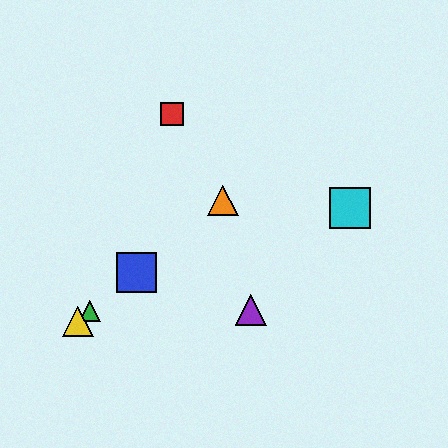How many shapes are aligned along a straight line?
4 shapes (the blue square, the green triangle, the yellow triangle, the orange triangle) are aligned along a straight line.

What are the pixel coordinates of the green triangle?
The green triangle is at (90, 311).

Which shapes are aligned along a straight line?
The blue square, the green triangle, the yellow triangle, the orange triangle are aligned along a straight line.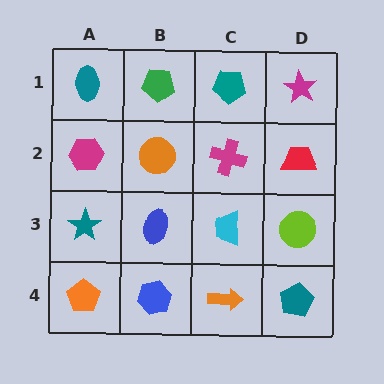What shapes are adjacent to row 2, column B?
A green pentagon (row 1, column B), a blue ellipse (row 3, column B), a magenta hexagon (row 2, column A), a magenta cross (row 2, column C).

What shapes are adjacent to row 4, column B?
A blue ellipse (row 3, column B), an orange pentagon (row 4, column A), an orange arrow (row 4, column C).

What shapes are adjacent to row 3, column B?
An orange circle (row 2, column B), a blue hexagon (row 4, column B), a teal star (row 3, column A), a cyan trapezoid (row 3, column C).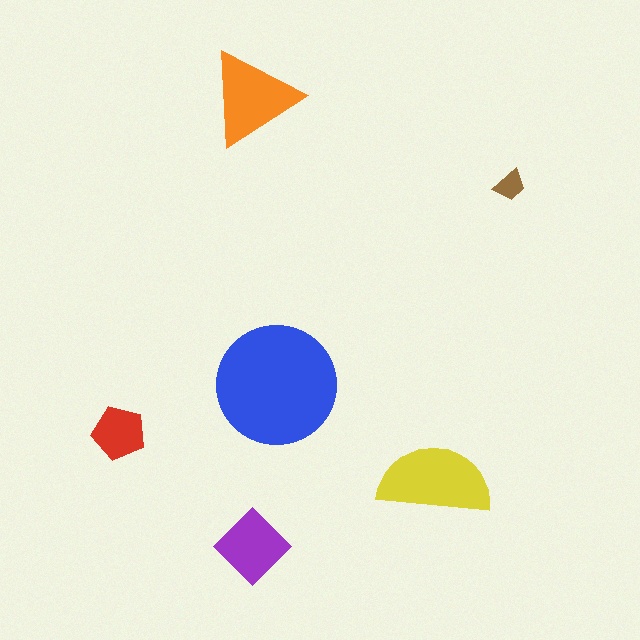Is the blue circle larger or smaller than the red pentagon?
Larger.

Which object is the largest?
The blue circle.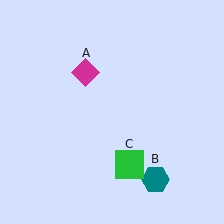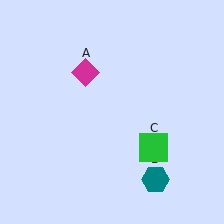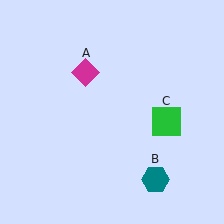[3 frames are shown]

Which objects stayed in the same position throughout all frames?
Magenta diamond (object A) and teal hexagon (object B) remained stationary.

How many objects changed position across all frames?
1 object changed position: green square (object C).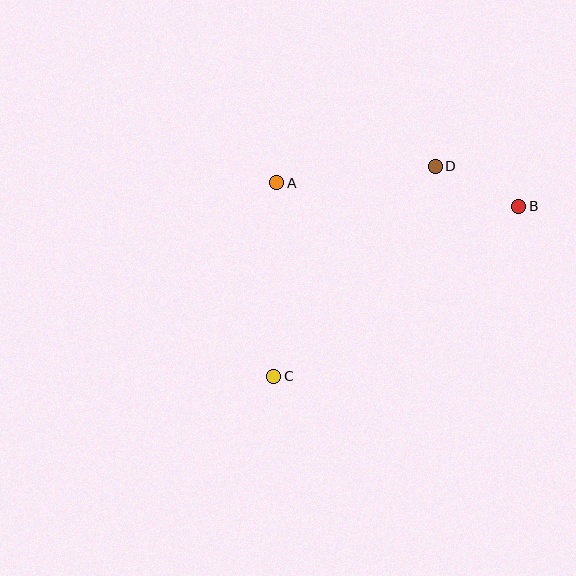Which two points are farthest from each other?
Points B and C are farthest from each other.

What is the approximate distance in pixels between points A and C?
The distance between A and C is approximately 193 pixels.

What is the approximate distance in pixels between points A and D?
The distance between A and D is approximately 160 pixels.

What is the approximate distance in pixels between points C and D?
The distance between C and D is approximately 265 pixels.